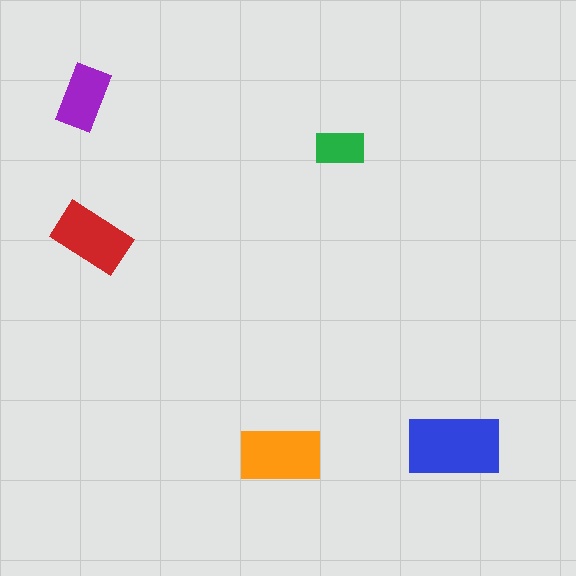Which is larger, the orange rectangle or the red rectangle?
The orange one.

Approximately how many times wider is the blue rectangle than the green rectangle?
About 2 times wider.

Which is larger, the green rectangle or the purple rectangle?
The purple one.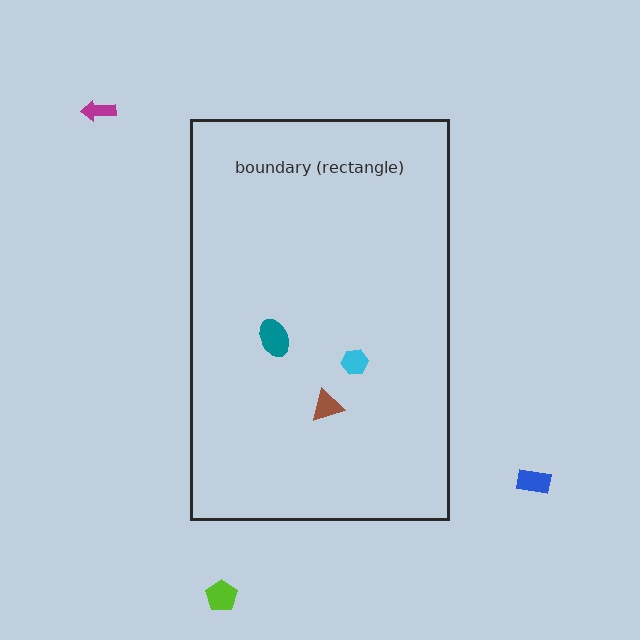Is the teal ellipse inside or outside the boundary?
Inside.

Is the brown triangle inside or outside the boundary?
Inside.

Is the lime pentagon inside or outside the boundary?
Outside.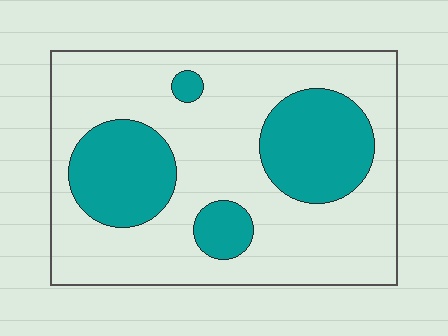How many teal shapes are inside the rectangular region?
4.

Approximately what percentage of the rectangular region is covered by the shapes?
Approximately 30%.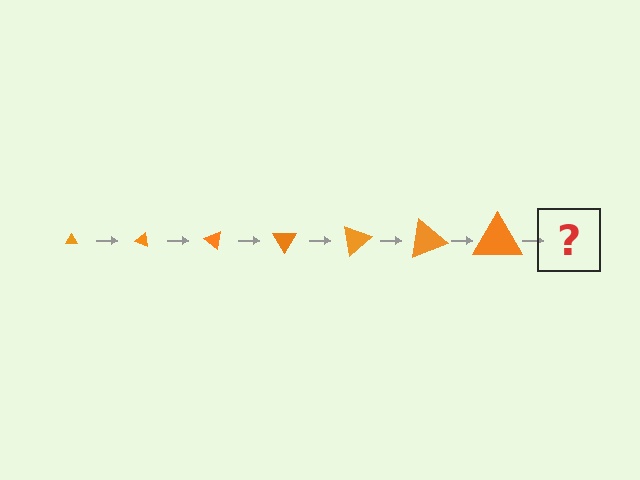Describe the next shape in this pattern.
It should be a triangle, larger than the previous one and rotated 140 degrees from the start.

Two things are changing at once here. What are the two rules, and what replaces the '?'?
The two rules are that the triangle grows larger each step and it rotates 20 degrees each step. The '?' should be a triangle, larger than the previous one and rotated 140 degrees from the start.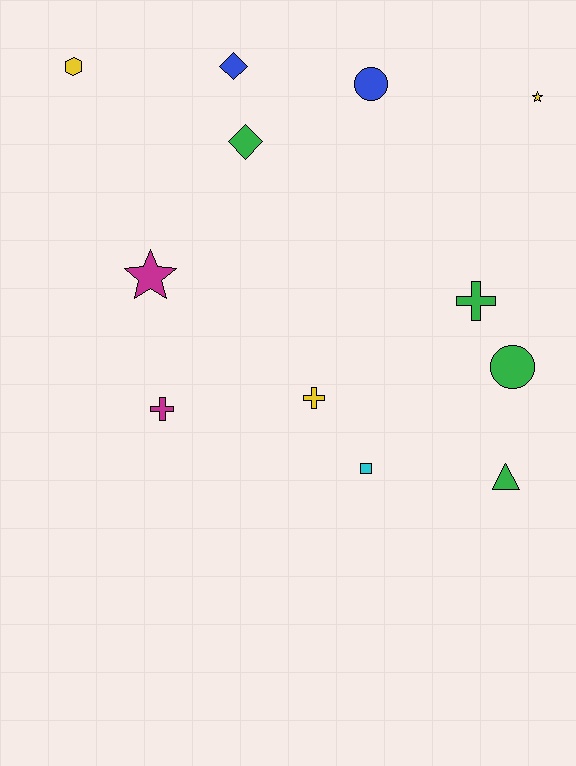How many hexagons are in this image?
There is 1 hexagon.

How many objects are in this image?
There are 12 objects.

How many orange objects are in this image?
There are no orange objects.